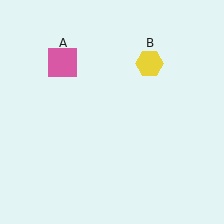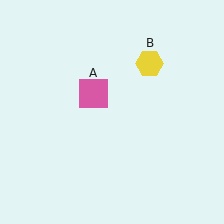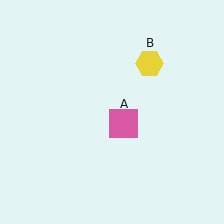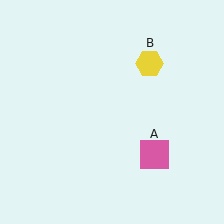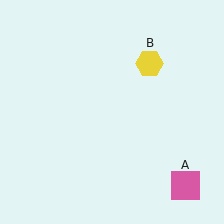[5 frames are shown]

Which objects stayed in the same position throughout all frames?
Yellow hexagon (object B) remained stationary.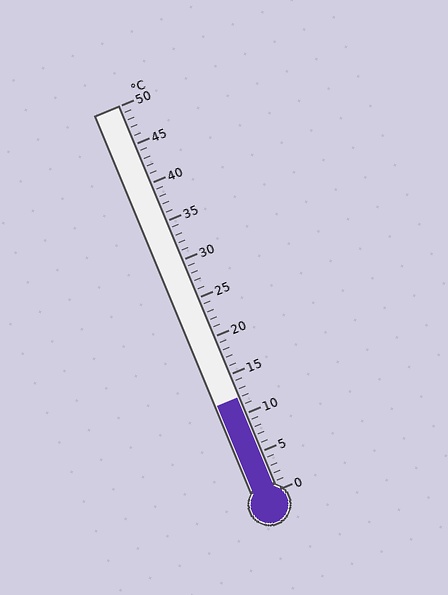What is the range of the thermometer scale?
The thermometer scale ranges from 0°C to 50°C.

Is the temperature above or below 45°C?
The temperature is below 45°C.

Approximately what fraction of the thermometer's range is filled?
The thermometer is filled to approximately 25% of its range.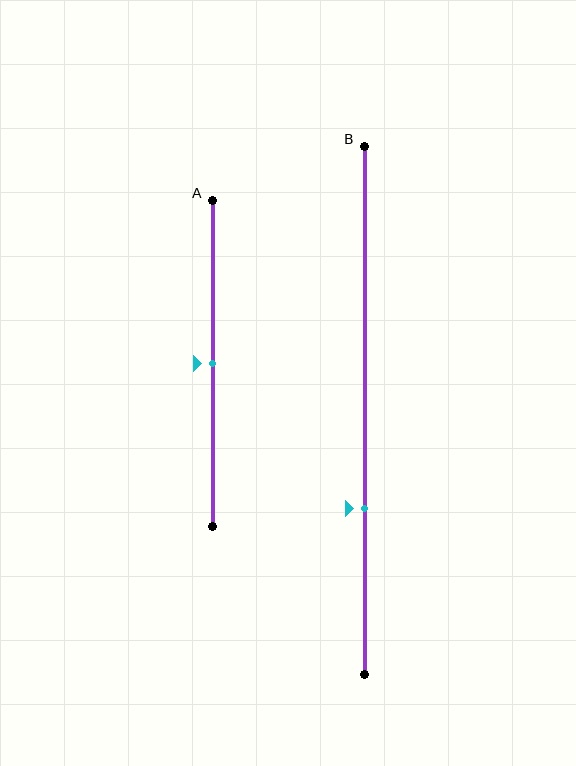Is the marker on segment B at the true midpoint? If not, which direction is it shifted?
No, the marker on segment B is shifted downward by about 19% of the segment length.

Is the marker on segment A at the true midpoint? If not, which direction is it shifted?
Yes, the marker on segment A is at the true midpoint.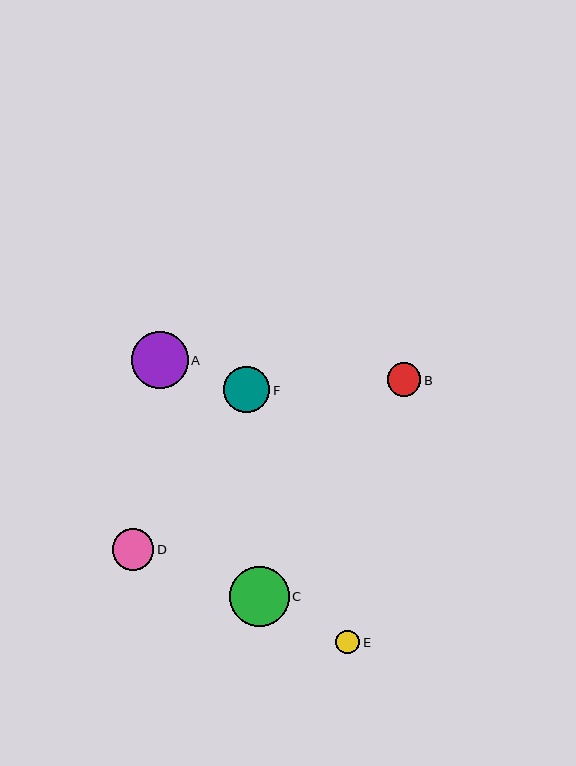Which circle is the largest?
Circle C is the largest with a size of approximately 60 pixels.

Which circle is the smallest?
Circle E is the smallest with a size of approximately 24 pixels.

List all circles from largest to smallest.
From largest to smallest: C, A, F, D, B, E.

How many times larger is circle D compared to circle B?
Circle D is approximately 1.2 times the size of circle B.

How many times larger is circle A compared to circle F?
Circle A is approximately 1.3 times the size of circle F.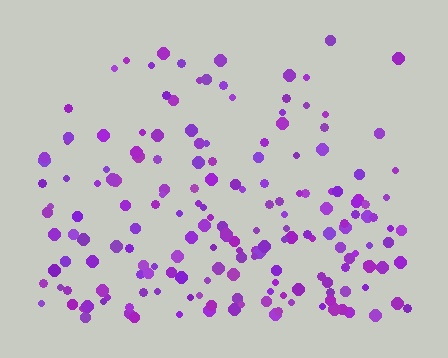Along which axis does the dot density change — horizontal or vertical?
Vertical.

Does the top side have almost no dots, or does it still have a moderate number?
Still a moderate number, just noticeably fewer than the bottom.